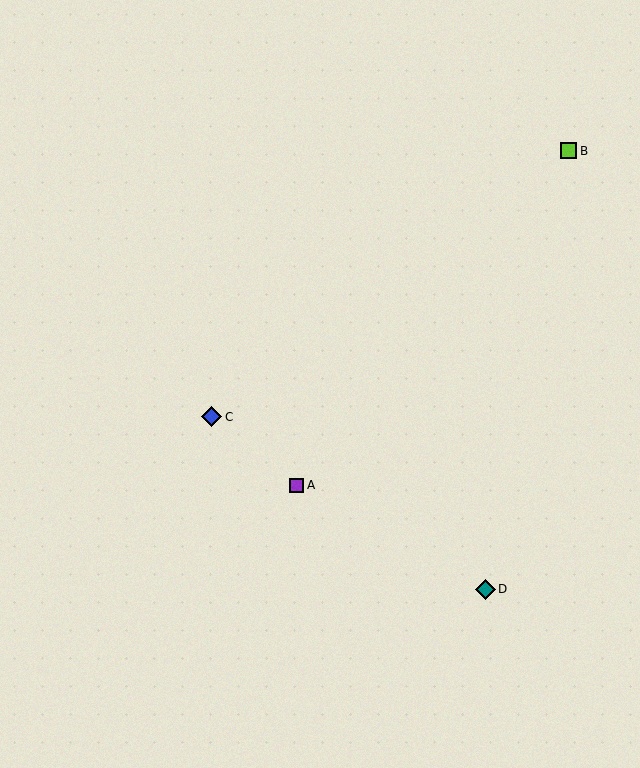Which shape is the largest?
The blue diamond (labeled C) is the largest.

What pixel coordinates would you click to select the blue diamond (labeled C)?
Click at (212, 417) to select the blue diamond C.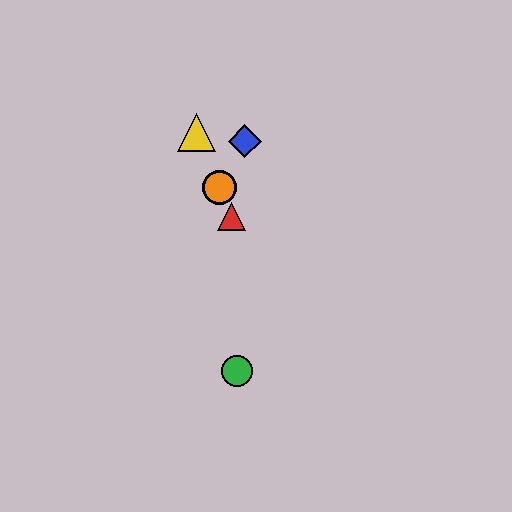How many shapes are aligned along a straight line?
4 shapes (the red triangle, the yellow triangle, the purple circle, the orange circle) are aligned along a straight line.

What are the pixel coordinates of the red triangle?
The red triangle is at (231, 217).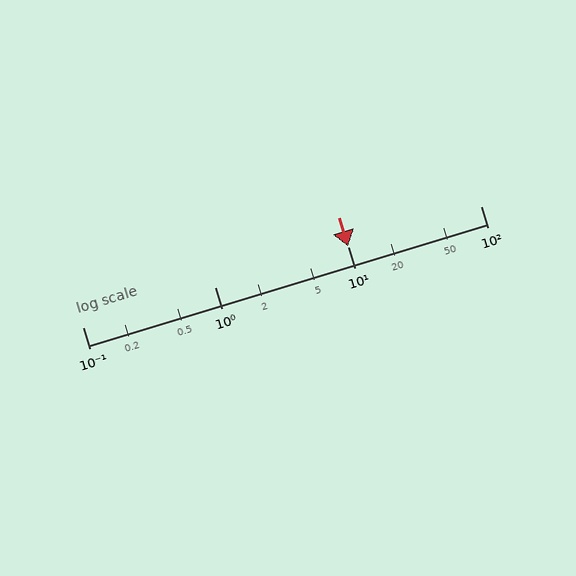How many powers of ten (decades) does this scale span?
The scale spans 3 decades, from 0.1 to 100.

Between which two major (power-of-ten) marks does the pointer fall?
The pointer is between 10 and 100.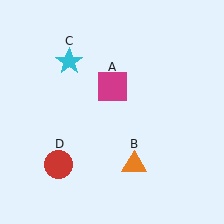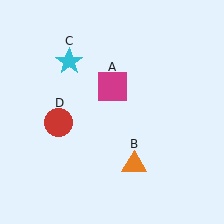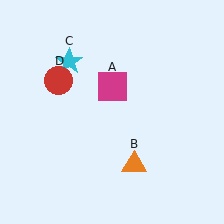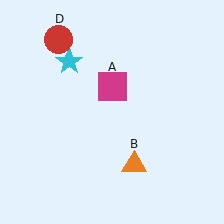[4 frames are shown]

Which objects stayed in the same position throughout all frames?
Magenta square (object A) and orange triangle (object B) and cyan star (object C) remained stationary.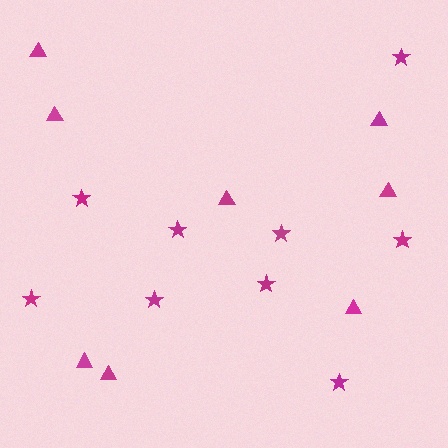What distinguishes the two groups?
There are 2 groups: one group of triangles (8) and one group of stars (9).